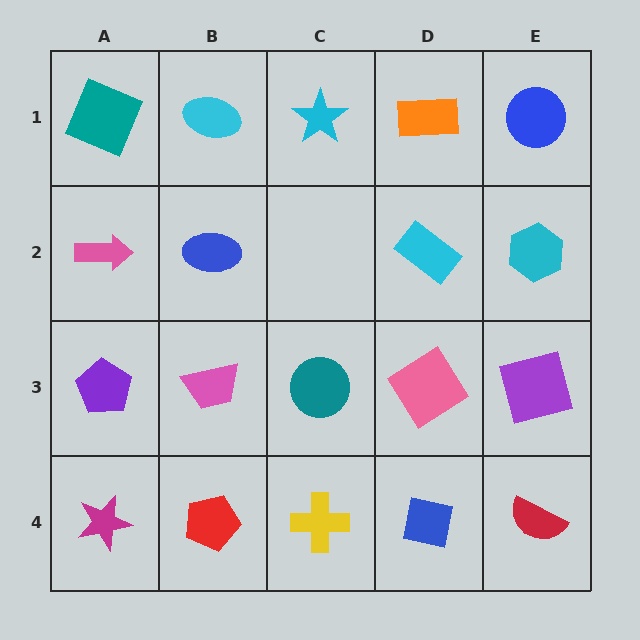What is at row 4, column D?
A blue square.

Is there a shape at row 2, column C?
No, that cell is empty.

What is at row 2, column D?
A cyan rectangle.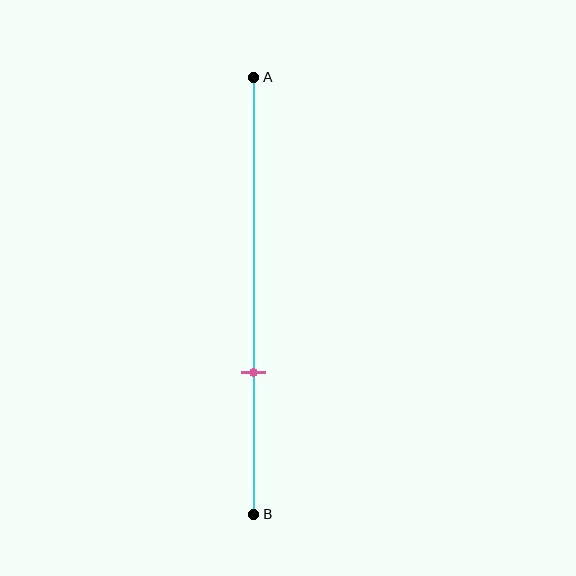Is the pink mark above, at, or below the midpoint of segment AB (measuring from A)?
The pink mark is below the midpoint of segment AB.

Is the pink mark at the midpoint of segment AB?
No, the mark is at about 65% from A, not at the 50% midpoint.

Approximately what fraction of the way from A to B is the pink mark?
The pink mark is approximately 65% of the way from A to B.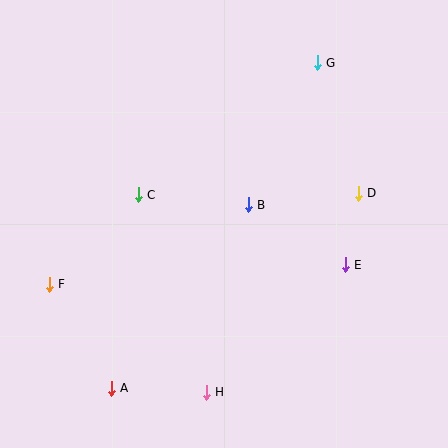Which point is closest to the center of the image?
Point B at (248, 205) is closest to the center.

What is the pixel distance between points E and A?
The distance between E and A is 265 pixels.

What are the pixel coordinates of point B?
Point B is at (248, 205).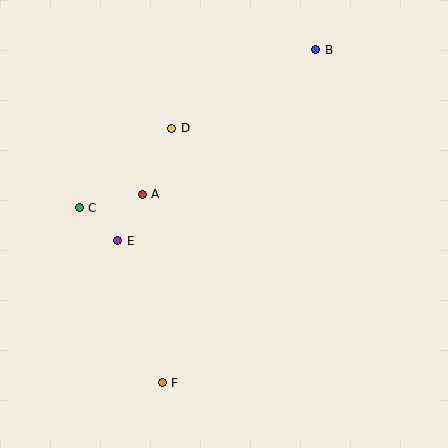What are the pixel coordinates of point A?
Point A is at (142, 194).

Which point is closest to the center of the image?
Point A at (142, 194) is closest to the center.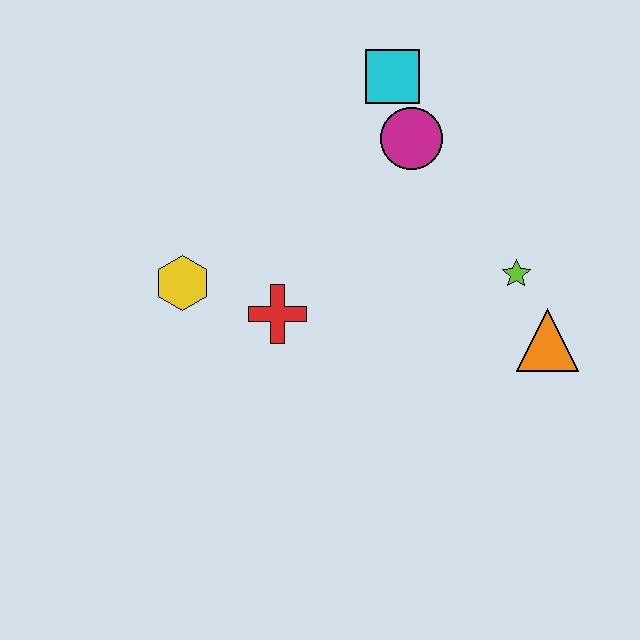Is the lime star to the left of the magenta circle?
No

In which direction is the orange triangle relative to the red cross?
The orange triangle is to the right of the red cross.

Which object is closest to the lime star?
The orange triangle is closest to the lime star.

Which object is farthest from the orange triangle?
The yellow hexagon is farthest from the orange triangle.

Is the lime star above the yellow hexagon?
Yes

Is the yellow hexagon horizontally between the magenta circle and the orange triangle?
No